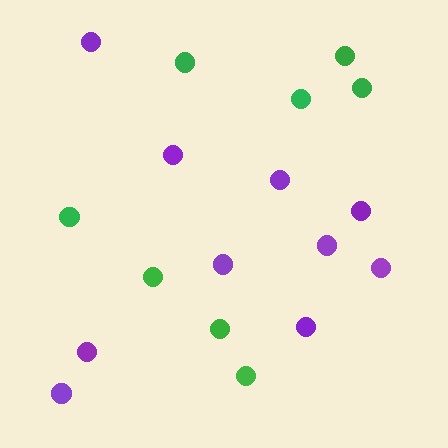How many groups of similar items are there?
There are 2 groups: one group of green circles (8) and one group of purple circles (10).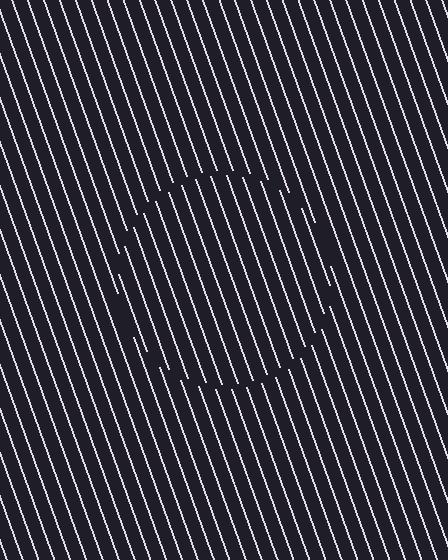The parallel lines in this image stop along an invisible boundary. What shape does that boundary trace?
An illusory circle. The interior of the shape contains the same grating, shifted by half a period — the contour is defined by the phase discontinuity where line-ends from the inner and outer gratings abut.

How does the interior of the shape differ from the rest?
The interior of the shape contains the same grating, shifted by half a period — the contour is defined by the phase discontinuity where line-ends from the inner and outer gratings abut.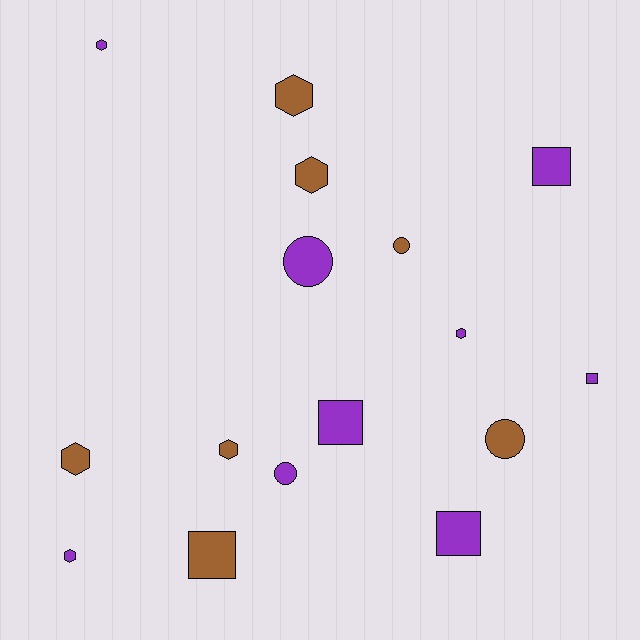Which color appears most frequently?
Purple, with 9 objects.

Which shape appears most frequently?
Hexagon, with 7 objects.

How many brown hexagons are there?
There are 4 brown hexagons.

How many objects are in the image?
There are 16 objects.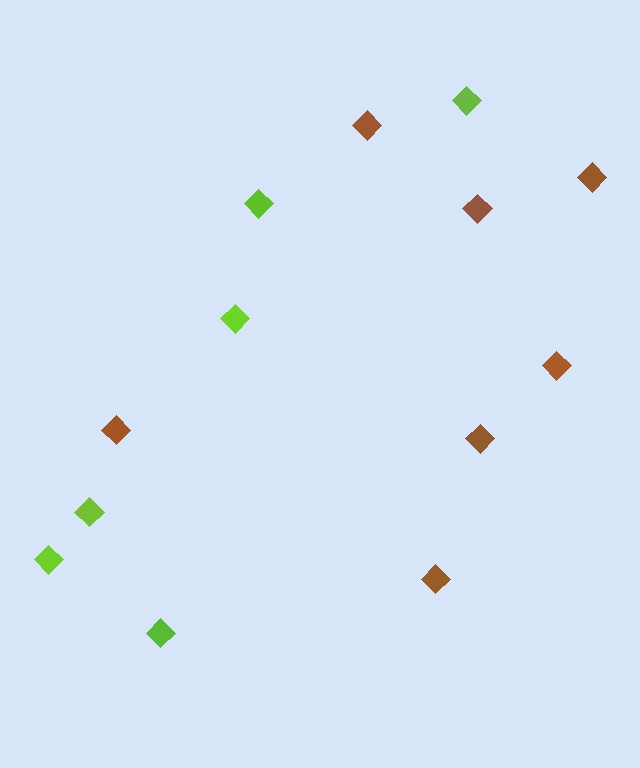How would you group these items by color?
There are 2 groups: one group of lime diamonds (6) and one group of brown diamonds (7).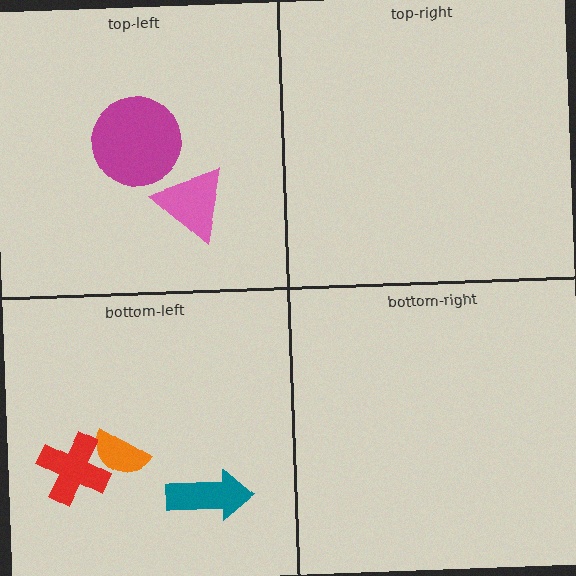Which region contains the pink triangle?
The top-left region.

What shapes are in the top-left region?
The pink triangle, the magenta circle.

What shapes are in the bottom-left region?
The orange semicircle, the red cross, the teal arrow.